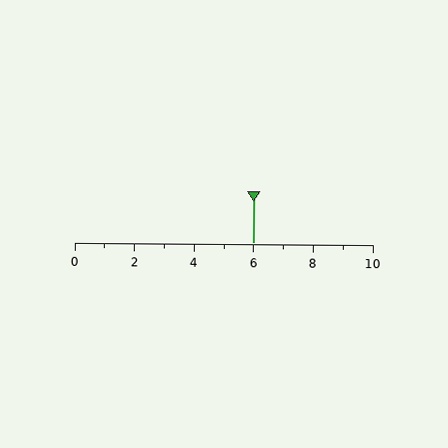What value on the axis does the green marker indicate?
The marker indicates approximately 6.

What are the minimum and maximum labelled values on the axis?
The axis runs from 0 to 10.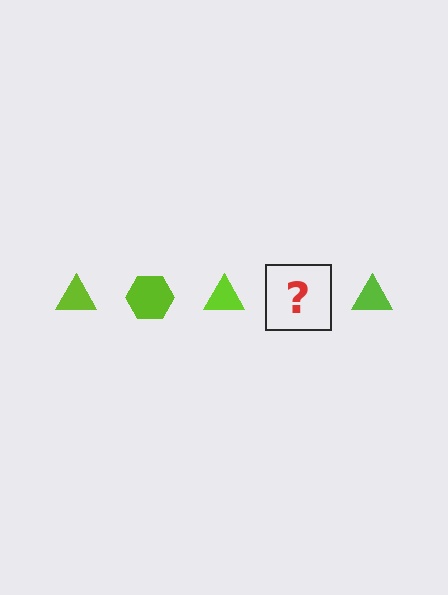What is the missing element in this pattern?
The missing element is a lime hexagon.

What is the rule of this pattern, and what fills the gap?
The rule is that the pattern cycles through triangle, hexagon shapes in lime. The gap should be filled with a lime hexagon.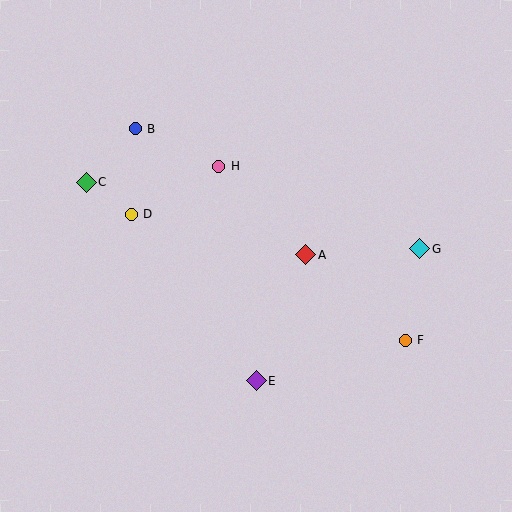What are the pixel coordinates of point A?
Point A is at (306, 255).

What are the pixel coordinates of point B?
Point B is at (135, 129).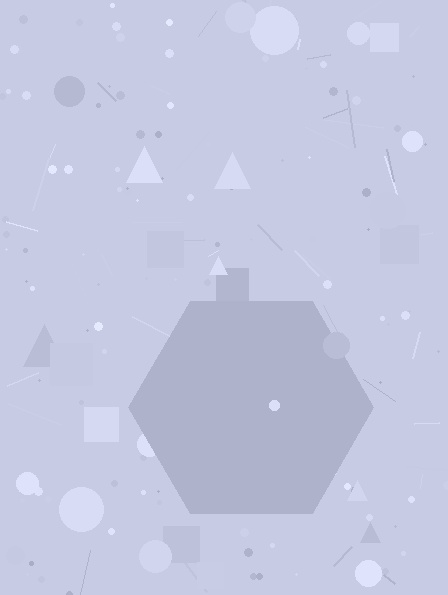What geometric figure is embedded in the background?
A hexagon is embedded in the background.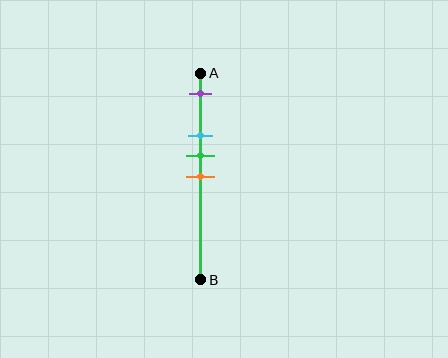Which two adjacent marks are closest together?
The green and orange marks are the closest adjacent pair.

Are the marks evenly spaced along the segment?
No, the marks are not evenly spaced.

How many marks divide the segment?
There are 4 marks dividing the segment.